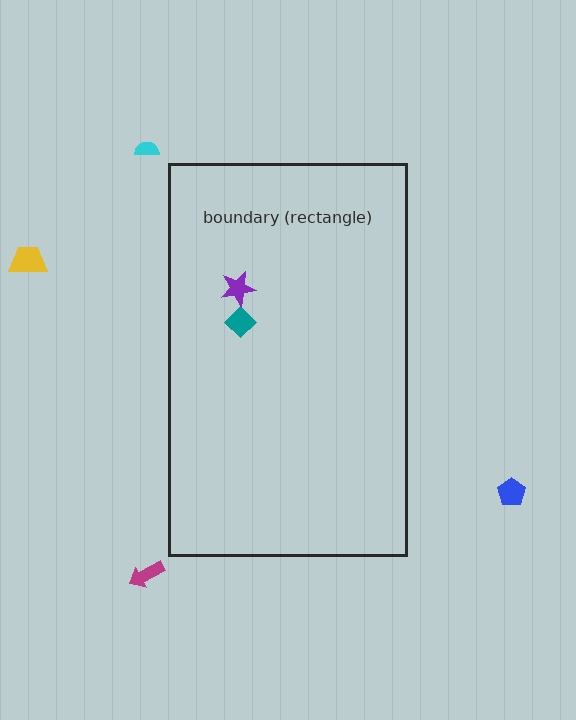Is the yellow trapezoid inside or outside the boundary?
Outside.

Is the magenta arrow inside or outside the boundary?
Outside.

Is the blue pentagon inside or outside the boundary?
Outside.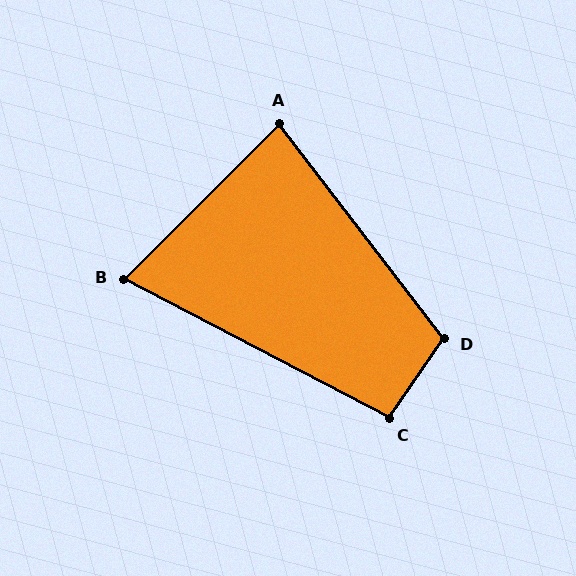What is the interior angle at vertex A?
Approximately 83 degrees (acute).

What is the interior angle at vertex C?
Approximately 97 degrees (obtuse).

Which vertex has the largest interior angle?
D, at approximately 107 degrees.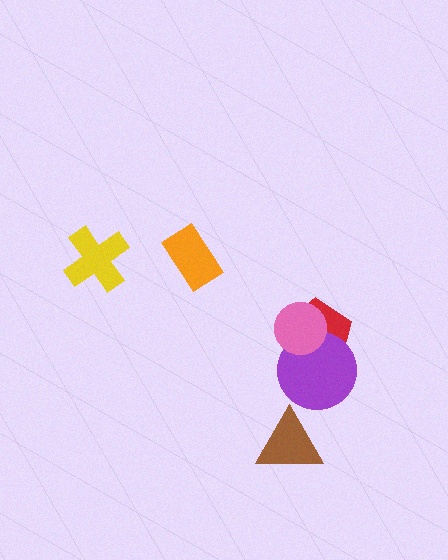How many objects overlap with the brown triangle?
0 objects overlap with the brown triangle.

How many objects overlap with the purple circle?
2 objects overlap with the purple circle.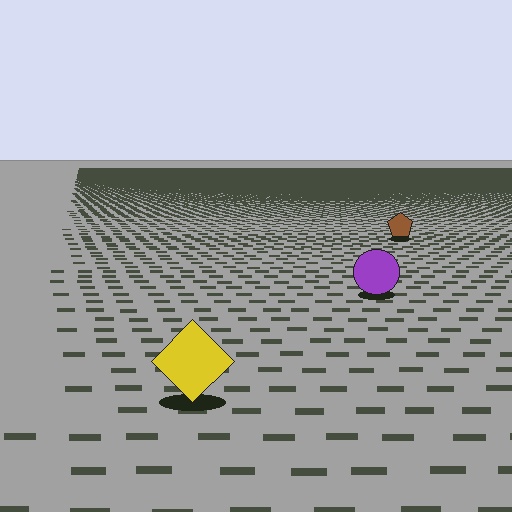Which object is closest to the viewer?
The yellow diamond is closest. The texture marks near it are larger and more spread out.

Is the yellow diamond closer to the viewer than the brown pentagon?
Yes. The yellow diamond is closer — you can tell from the texture gradient: the ground texture is coarser near it.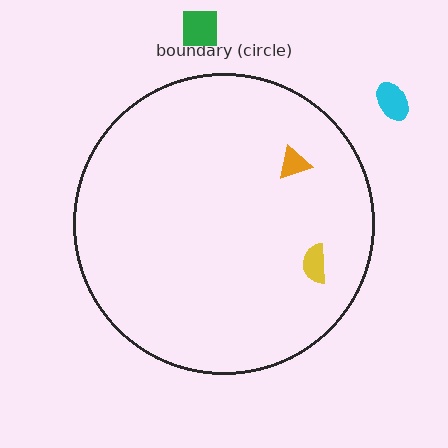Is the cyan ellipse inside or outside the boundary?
Outside.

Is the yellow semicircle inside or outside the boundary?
Inside.